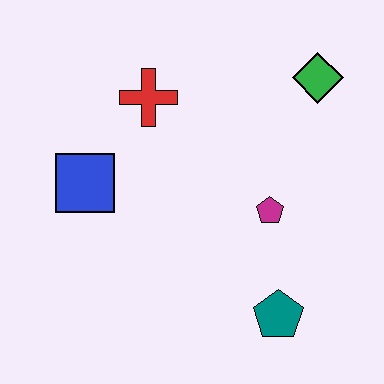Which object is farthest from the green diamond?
The blue square is farthest from the green diamond.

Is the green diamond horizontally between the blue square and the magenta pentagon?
No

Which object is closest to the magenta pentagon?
The teal pentagon is closest to the magenta pentagon.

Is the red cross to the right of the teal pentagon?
No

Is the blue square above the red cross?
No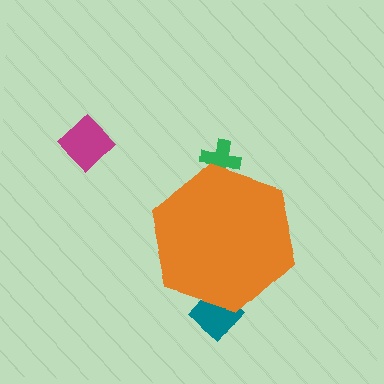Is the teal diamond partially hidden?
Yes, the teal diamond is partially hidden behind the orange hexagon.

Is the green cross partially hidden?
Yes, the green cross is partially hidden behind the orange hexagon.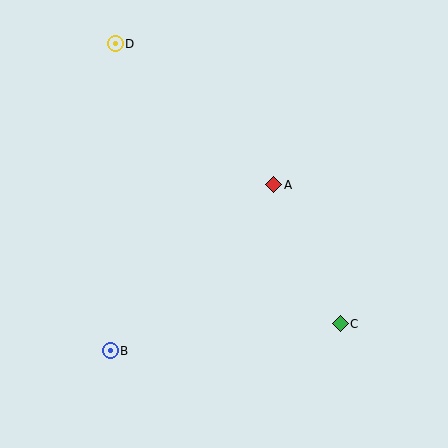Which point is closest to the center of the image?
Point A at (274, 185) is closest to the center.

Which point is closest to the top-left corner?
Point D is closest to the top-left corner.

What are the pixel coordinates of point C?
Point C is at (340, 324).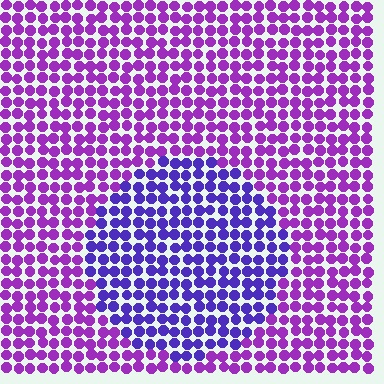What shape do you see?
I see a circle.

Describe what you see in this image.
The image is filled with small purple elements in a uniform arrangement. A circle-shaped region is visible where the elements are tinted to a slightly different hue, forming a subtle color boundary.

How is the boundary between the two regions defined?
The boundary is defined purely by a slight shift in hue (about 34 degrees). Spacing, size, and orientation are identical on both sides.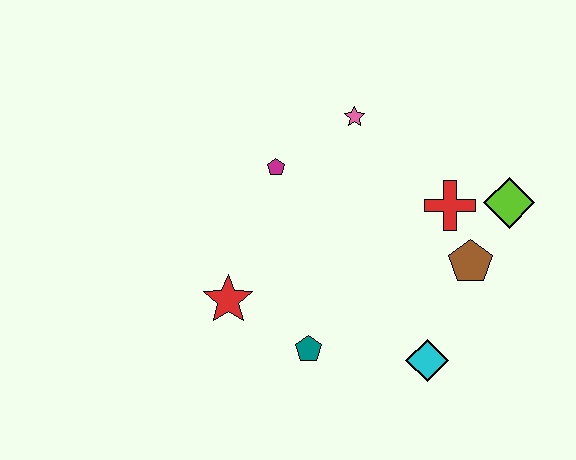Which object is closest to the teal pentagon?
The red star is closest to the teal pentagon.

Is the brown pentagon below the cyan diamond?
No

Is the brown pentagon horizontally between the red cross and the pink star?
No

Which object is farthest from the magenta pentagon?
The cyan diamond is farthest from the magenta pentagon.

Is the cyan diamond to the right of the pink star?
Yes